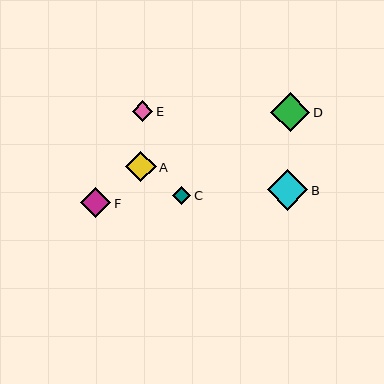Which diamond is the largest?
Diamond B is the largest with a size of approximately 41 pixels.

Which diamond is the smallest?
Diamond C is the smallest with a size of approximately 18 pixels.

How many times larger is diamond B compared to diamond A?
Diamond B is approximately 1.3 times the size of diamond A.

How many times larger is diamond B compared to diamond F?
Diamond B is approximately 1.4 times the size of diamond F.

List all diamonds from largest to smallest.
From largest to smallest: B, D, A, F, E, C.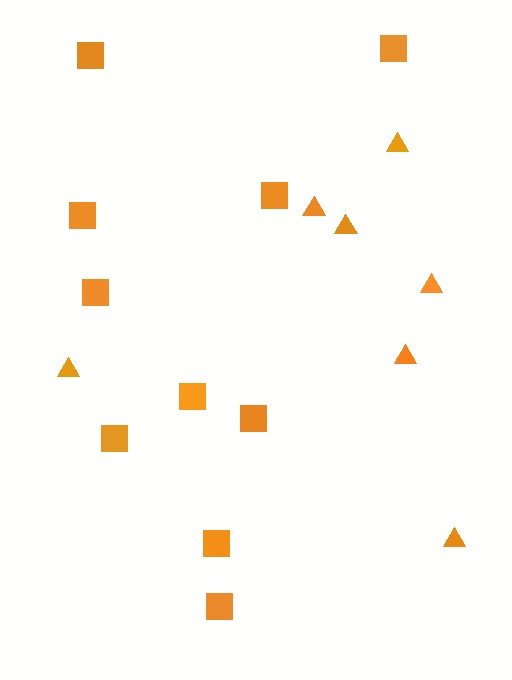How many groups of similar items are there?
There are 2 groups: one group of triangles (7) and one group of squares (10).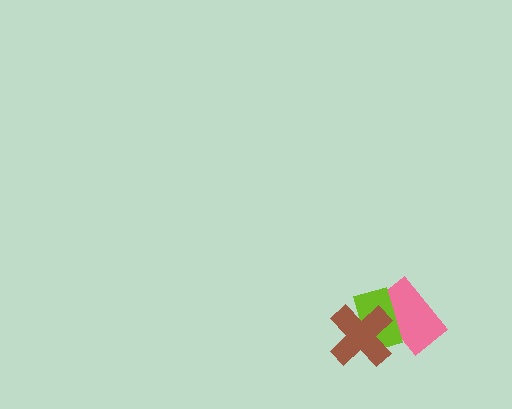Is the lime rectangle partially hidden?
Yes, it is partially covered by another shape.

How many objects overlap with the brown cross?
2 objects overlap with the brown cross.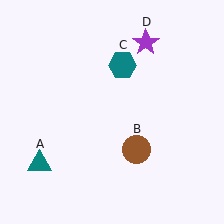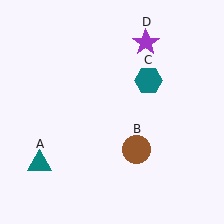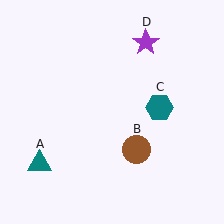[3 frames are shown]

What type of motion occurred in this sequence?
The teal hexagon (object C) rotated clockwise around the center of the scene.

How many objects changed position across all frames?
1 object changed position: teal hexagon (object C).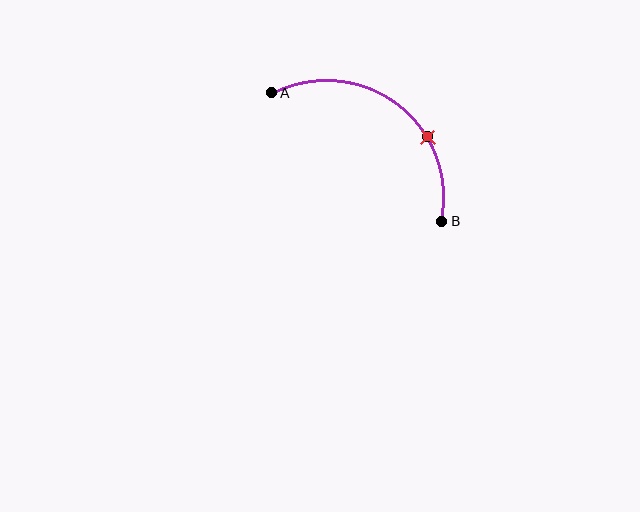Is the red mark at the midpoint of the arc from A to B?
No. The red mark lies on the arc but is closer to endpoint B. The arc midpoint would be at the point on the curve equidistant along the arc from both A and B.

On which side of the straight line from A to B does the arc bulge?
The arc bulges above and to the right of the straight line connecting A and B.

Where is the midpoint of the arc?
The arc midpoint is the point on the curve farthest from the straight line joining A and B. It sits above and to the right of that line.